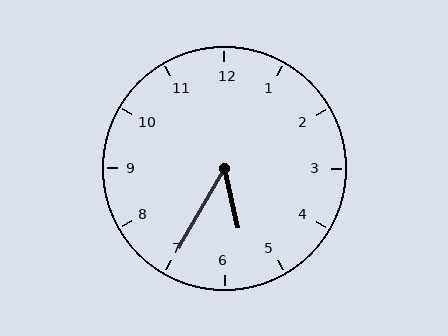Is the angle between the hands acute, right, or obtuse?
It is acute.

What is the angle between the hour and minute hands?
Approximately 42 degrees.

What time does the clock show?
5:35.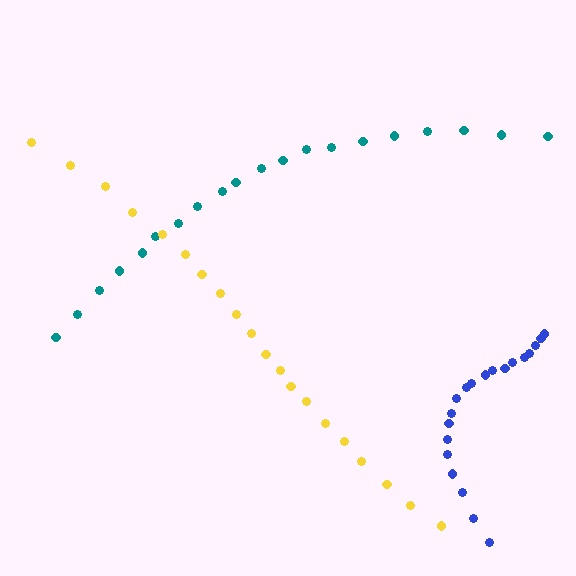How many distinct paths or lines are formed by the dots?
There are 3 distinct paths.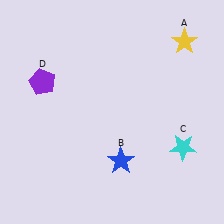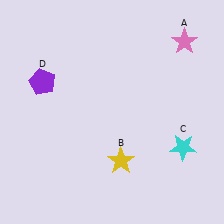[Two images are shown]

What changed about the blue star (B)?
In Image 1, B is blue. In Image 2, it changed to yellow.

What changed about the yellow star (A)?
In Image 1, A is yellow. In Image 2, it changed to pink.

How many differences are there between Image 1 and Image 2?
There are 2 differences between the two images.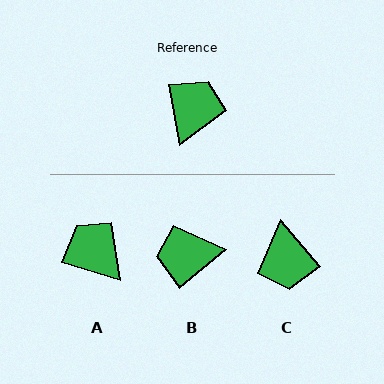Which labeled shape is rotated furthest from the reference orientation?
C, about 149 degrees away.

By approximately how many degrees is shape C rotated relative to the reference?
Approximately 149 degrees clockwise.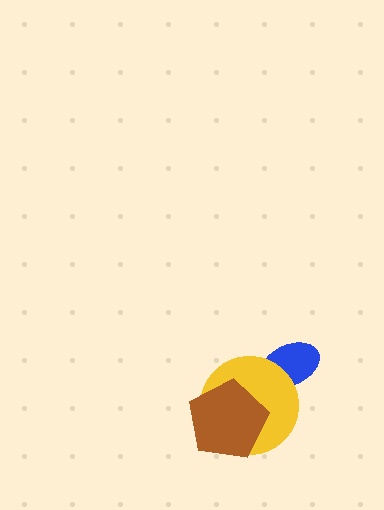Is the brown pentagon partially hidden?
No, no other shape covers it.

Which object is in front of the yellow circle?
The brown pentagon is in front of the yellow circle.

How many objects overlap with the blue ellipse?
1 object overlaps with the blue ellipse.